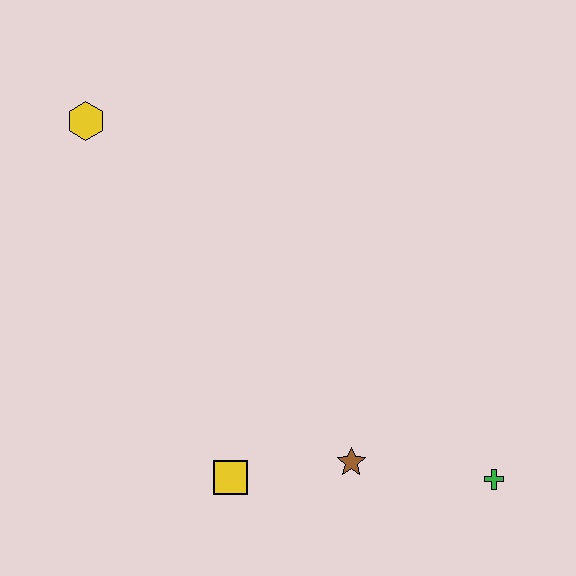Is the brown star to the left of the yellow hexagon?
No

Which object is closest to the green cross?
The brown star is closest to the green cross.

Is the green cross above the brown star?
No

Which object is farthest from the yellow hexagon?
The green cross is farthest from the yellow hexagon.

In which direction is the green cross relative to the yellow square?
The green cross is to the right of the yellow square.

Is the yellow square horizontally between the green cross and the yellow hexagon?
Yes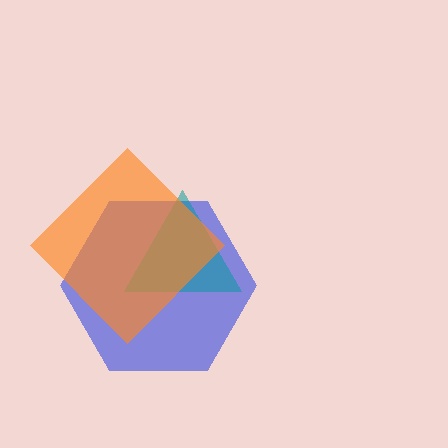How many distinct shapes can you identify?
There are 3 distinct shapes: a blue hexagon, a teal triangle, an orange diamond.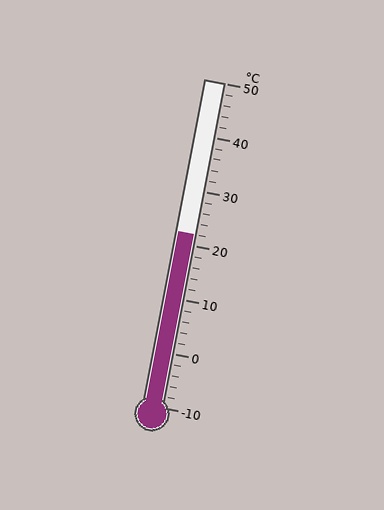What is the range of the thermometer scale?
The thermometer scale ranges from -10°C to 50°C.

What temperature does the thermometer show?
The thermometer shows approximately 22°C.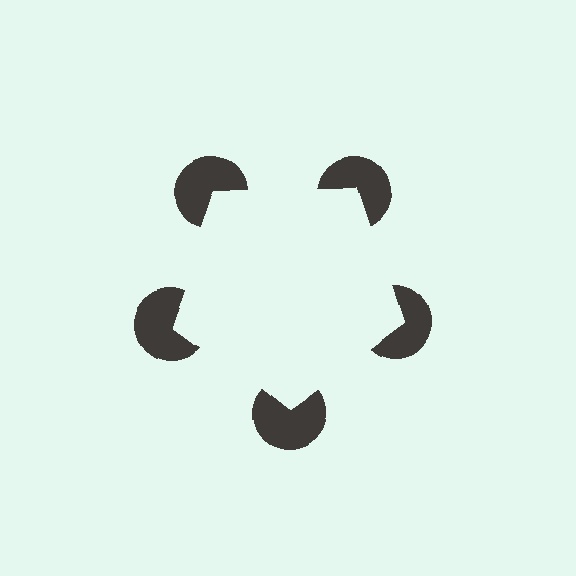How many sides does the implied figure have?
5 sides.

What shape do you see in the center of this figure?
An illusory pentagon — its edges are inferred from the aligned wedge cuts in the pac-man discs, not physically drawn.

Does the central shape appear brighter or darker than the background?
It typically appears slightly brighter than the background, even though no actual brightness change is drawn.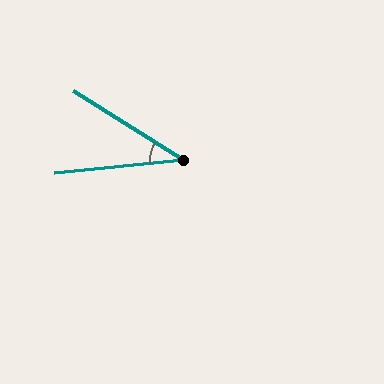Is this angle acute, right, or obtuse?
It is acute.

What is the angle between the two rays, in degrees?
Approximately 38 degrees.